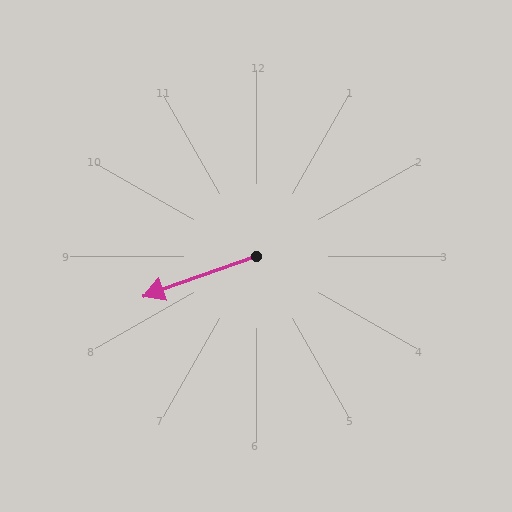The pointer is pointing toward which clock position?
Roughly 8 o'clock.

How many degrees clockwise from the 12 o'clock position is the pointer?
Approximately 250 degrees.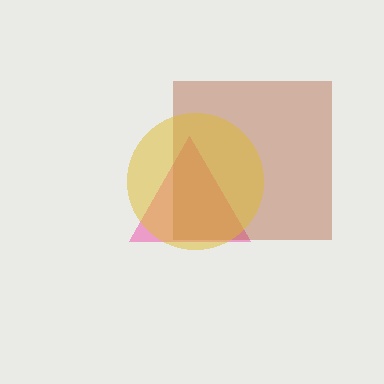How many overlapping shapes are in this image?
There are 3 overlapping shapes in the image.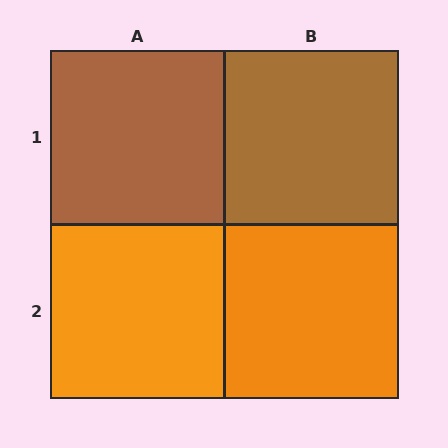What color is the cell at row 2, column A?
Orange.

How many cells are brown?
2 cells are brown.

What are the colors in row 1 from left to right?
Brown, brown.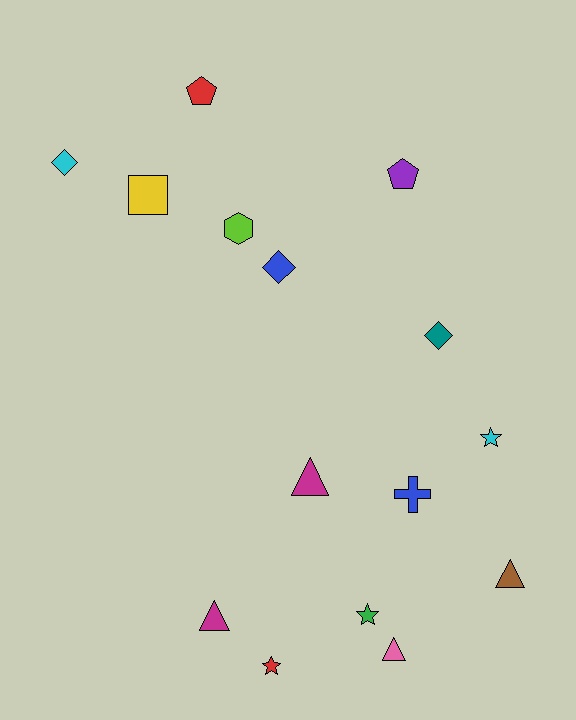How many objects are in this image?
There are 15 objects.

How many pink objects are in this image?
There is 1 pink object.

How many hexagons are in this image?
There is 1 hexagon.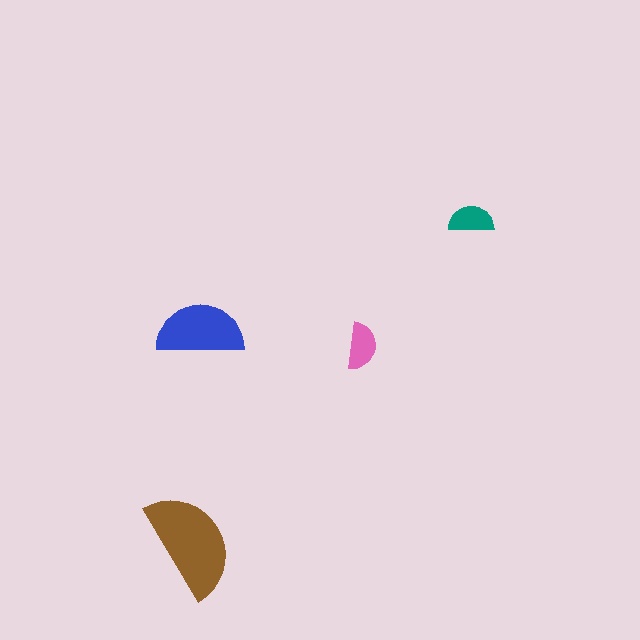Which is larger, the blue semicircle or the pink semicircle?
The blue one.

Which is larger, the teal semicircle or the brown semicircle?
The brown one.